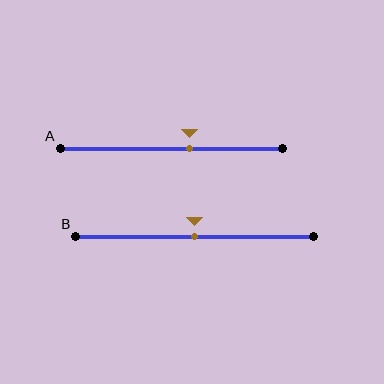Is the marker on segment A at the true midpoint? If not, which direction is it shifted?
No, the marker on segment A is shifted to the right by about 8% of the segment length.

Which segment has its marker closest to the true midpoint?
Segment B has its marker closest to the true midpoint.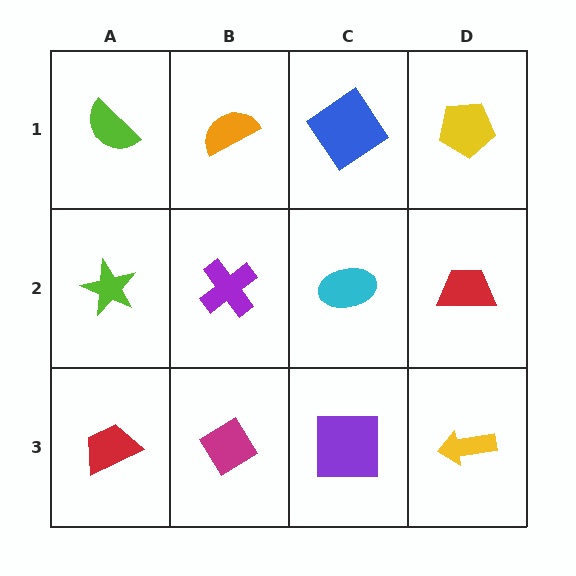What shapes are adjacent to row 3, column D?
A red trapezoid (row 2, column D), a purple square (row 3, column C).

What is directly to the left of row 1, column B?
A lime semicircle.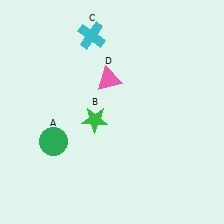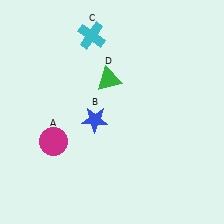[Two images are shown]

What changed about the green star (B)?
In Image 1, B is green. In Image 2, it changed to blue.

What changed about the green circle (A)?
In Image 1, A is green. In Image 2, it changed to magenta.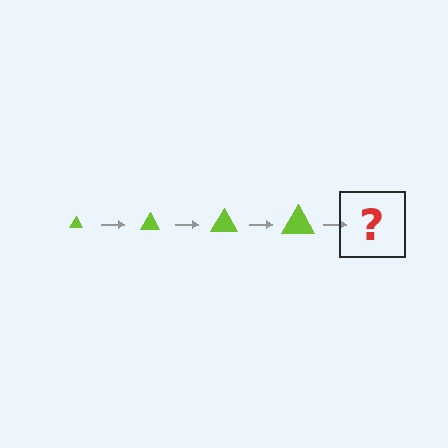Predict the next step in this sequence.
The next step is a lime triangle, larger than the previous one.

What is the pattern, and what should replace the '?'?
The pattern is that the triangle gets progressively larger each step. The '?' should be a lime triangle, larger than the previous one.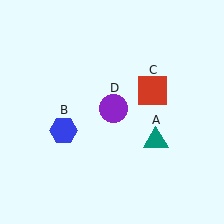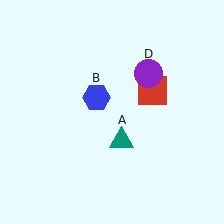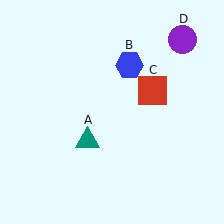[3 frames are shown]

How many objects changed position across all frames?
3 objects changed position: teal triangle (object A), blue hexagon (object B), purple circle (object D).